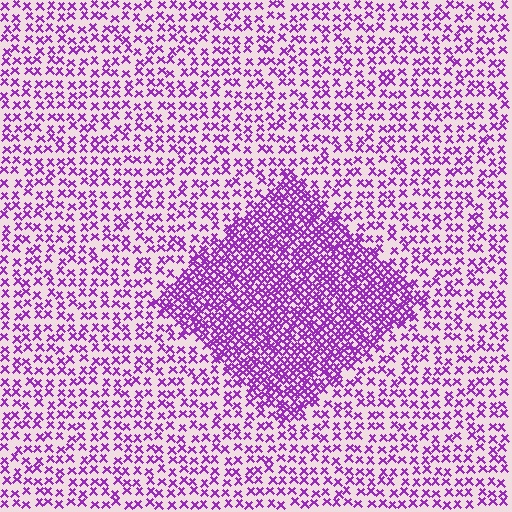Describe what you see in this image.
The image contains small purple elements arranged at two different densities. A diamond-shaped region is visible where the elements are more densely packed than the surrounding area.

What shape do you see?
I see a diamond.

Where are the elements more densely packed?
The elements are more densely packed inside the diamond boundary.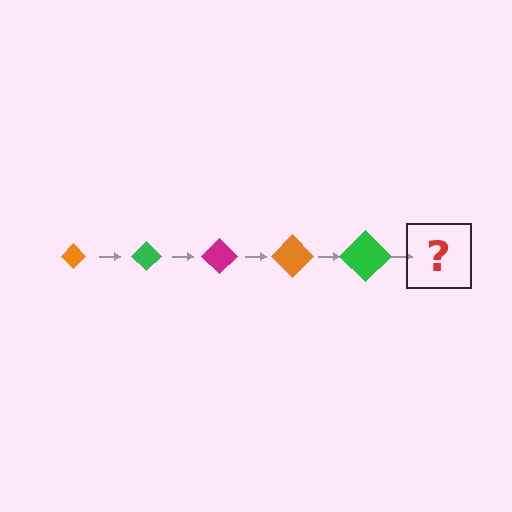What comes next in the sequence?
The next element should be a magenta diamond, larger than the previous one.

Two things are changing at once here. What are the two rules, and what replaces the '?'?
The two rules are that the diamond grows larger each step and the color cycles through orange, green, and magenta. The '?' should be a magenta diamond, larger than the previous one.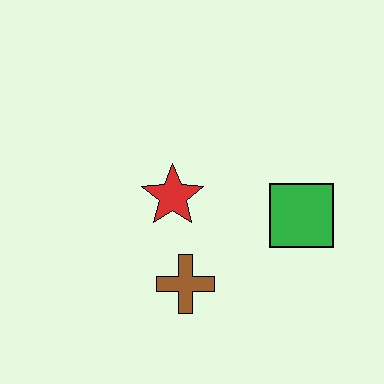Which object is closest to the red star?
The brown cross is closest to the red star.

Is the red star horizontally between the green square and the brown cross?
No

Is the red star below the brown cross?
No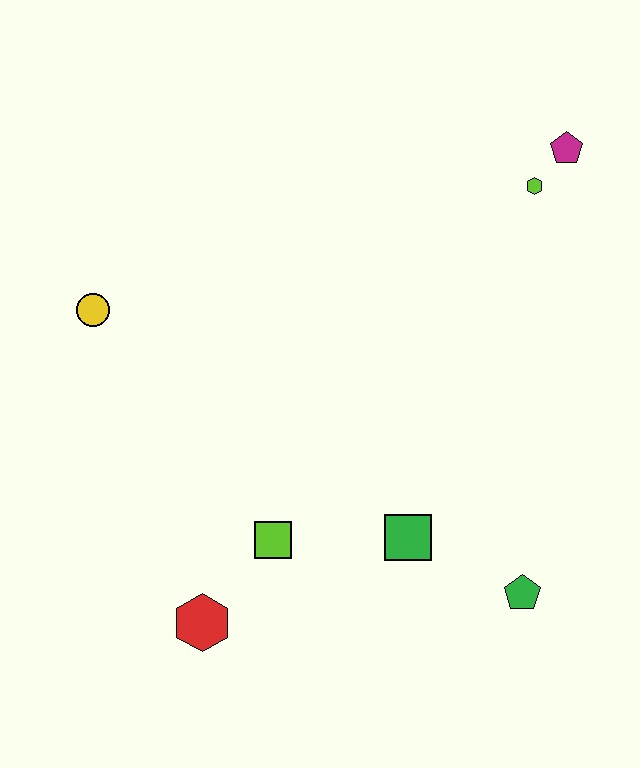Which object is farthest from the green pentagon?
The yellow circle is farthest from the green pentagon.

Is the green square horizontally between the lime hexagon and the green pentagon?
No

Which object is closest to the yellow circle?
The lime square is closest to the yellow circle.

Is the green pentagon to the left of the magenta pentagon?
Yes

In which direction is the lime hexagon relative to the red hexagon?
The lime hexagon is above the red hexagon.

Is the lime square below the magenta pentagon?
Yes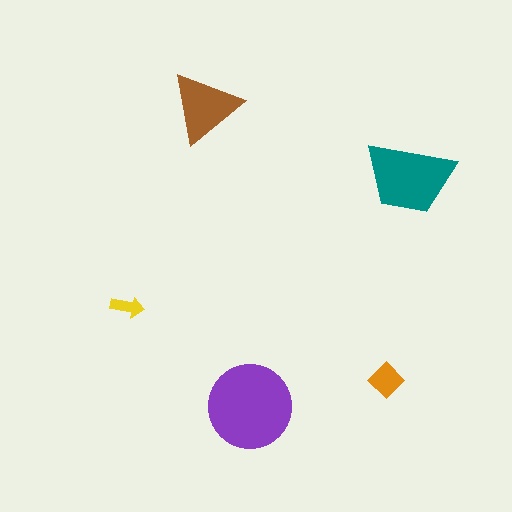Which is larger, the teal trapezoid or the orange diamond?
The teal trapezoid.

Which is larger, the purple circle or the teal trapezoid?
The purple circle.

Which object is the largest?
The purple circle.